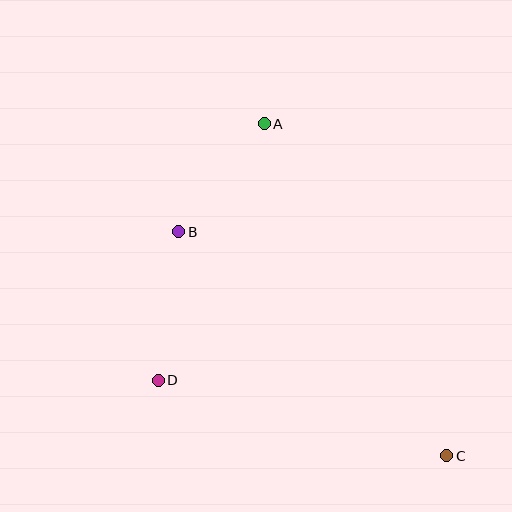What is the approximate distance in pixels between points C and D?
The distance between C and D is approximately 298 pixels.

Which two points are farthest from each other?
Points A and C are farthest from each other.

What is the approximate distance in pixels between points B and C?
The distance between B and C is approximately 349 pixels.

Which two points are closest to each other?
Points A and B are closest to each other.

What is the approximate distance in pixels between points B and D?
The distance between B and D is approximately 150 pixels.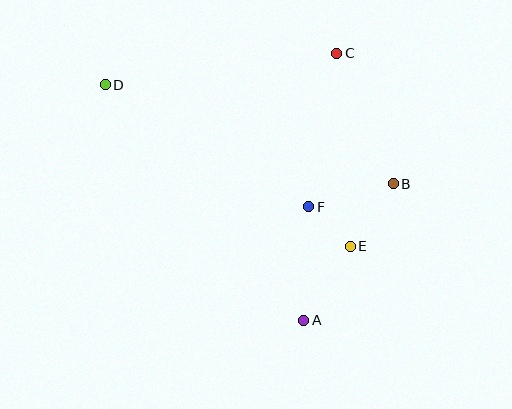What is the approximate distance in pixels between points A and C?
The distance between A and C is approximately 269 pixels.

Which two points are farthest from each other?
Points A and D are farthest from each other.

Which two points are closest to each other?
Points E and F are closest to each other.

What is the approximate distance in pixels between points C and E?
The distance between C and E is approximately 193 pixels.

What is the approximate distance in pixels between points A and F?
The distance between A and F is approximately 113 pixels.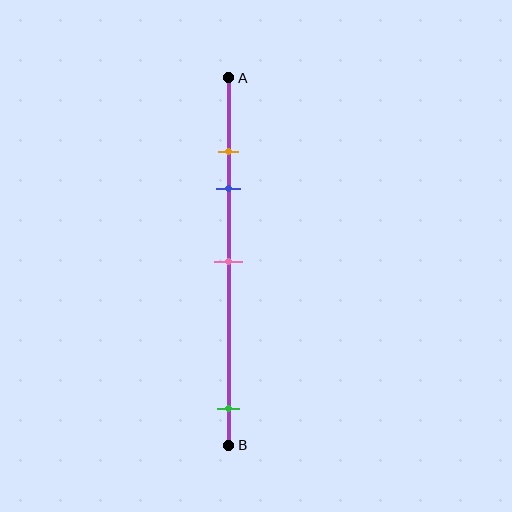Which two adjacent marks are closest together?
The orange and blue marks are the closest adjacent pair.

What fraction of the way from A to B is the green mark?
The green mark is approximately 90% (0.9) of the way from A to B.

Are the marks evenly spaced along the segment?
No, the marks are not evenly spaced.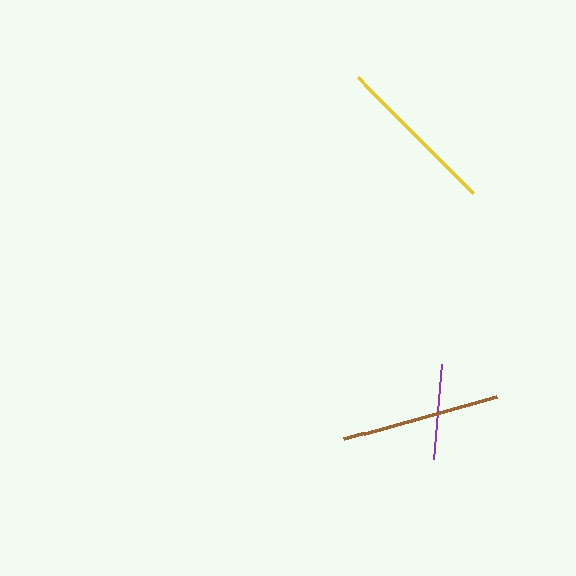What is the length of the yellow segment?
The yellow segment is approximately 163 pixels long.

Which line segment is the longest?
The yellow line is the longest at approximately 163 pixels.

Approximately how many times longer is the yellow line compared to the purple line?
The yellow line is approximately 1.7 times the length of the purple line.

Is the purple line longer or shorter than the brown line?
The brown line is longer than the purple line.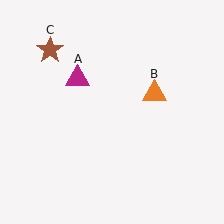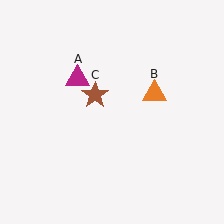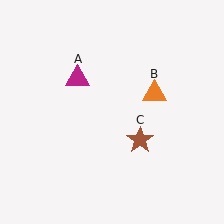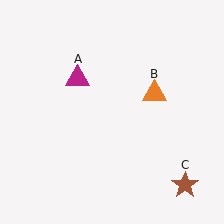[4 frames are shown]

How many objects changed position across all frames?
1 object changed position: brown star (object C).